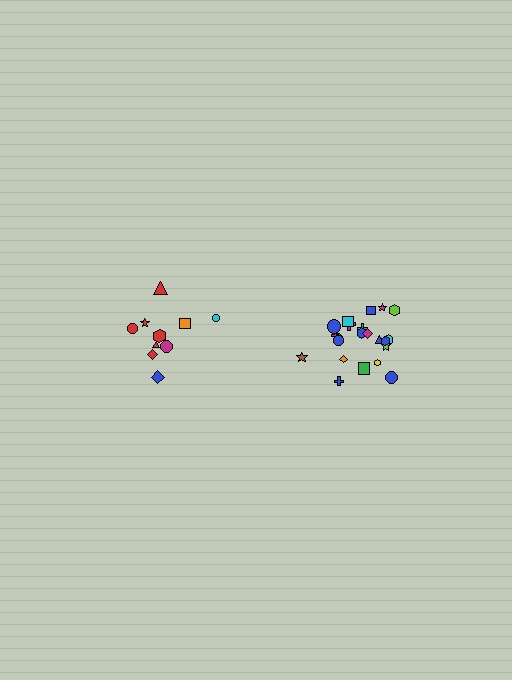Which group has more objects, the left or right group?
The right group.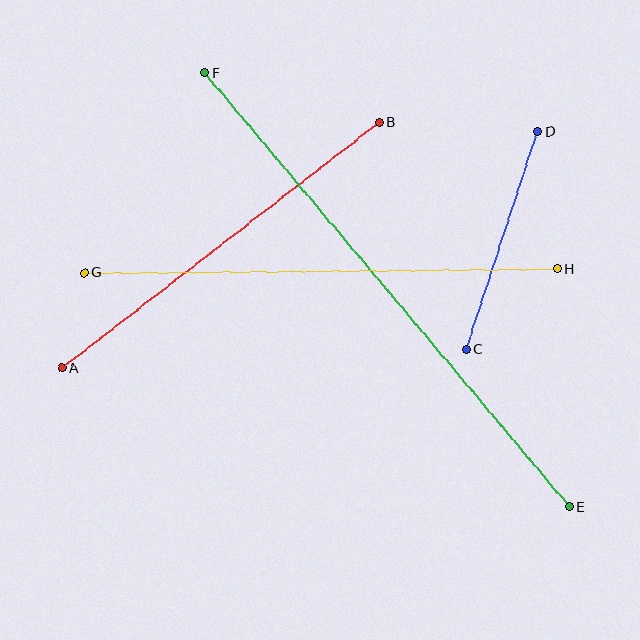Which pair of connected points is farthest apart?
Points E and F are farthest apart.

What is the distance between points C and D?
The distance is approximately 229 pixels.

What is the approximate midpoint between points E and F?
The midpoint is at approximately (387, 290) pixels.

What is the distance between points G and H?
The distance is approximately 473 pixels.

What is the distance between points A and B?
The distance is approximately 401 pixels.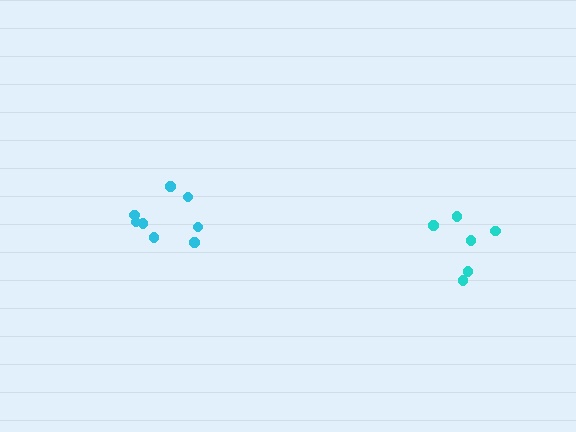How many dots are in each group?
Group 1: 8 dots, Group 2: 6 dots (14 total).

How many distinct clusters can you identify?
There are 2 distinct clusters.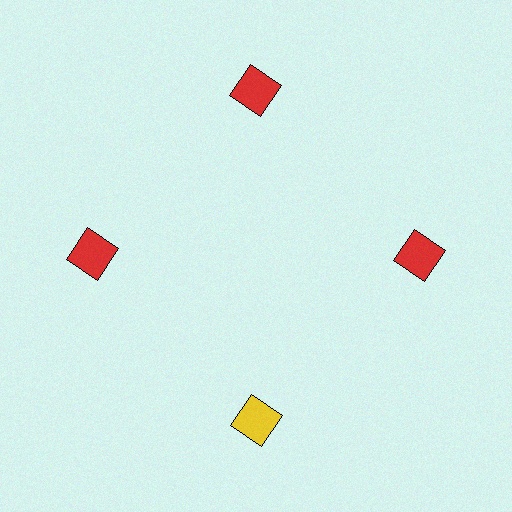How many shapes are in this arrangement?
There are 4 shapes arranged in a ring pattern.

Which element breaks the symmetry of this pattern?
The yellow square at roughly the 6 o'clock position breaks the symmetry. All other shapes are red squares.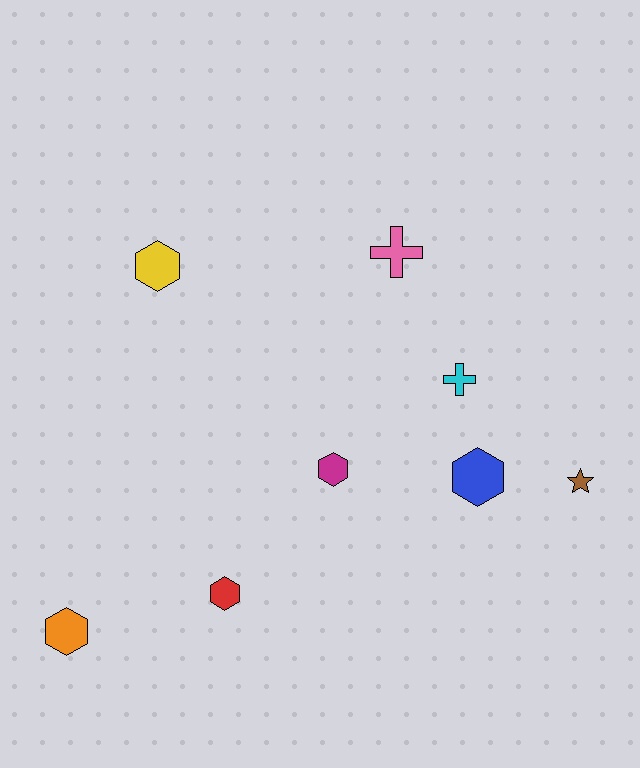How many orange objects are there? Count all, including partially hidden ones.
There is 1 orange object.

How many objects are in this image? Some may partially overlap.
There are 8 objects.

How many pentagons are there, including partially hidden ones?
There are no pentagons.